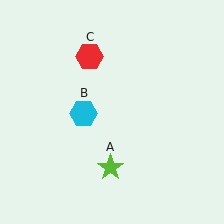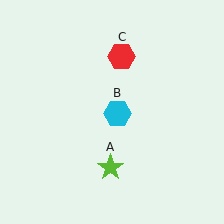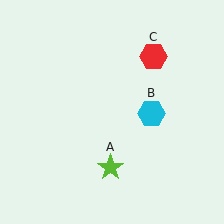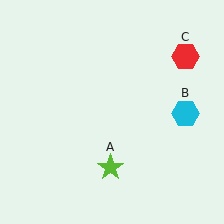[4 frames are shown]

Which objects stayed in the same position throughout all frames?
Lime star (object A) remained stationary.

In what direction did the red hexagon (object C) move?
The red hexagon (object C) moved right.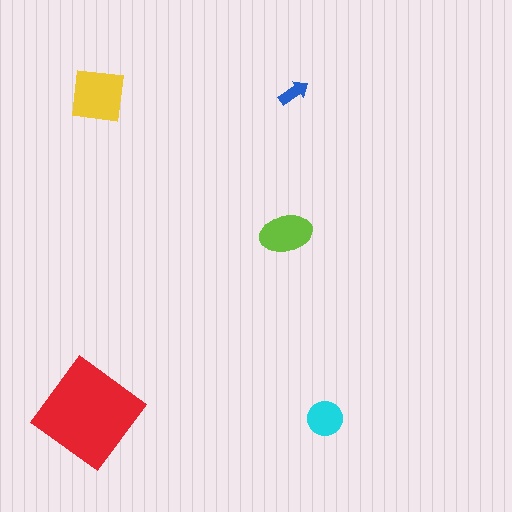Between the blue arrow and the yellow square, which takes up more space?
The yellow square.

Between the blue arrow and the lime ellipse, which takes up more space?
The lime ellipse.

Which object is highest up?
The blue arrow is topmost.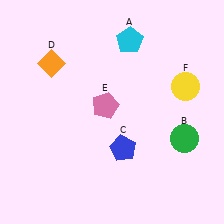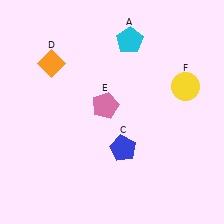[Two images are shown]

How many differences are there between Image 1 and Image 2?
There is 1 difference between the two images.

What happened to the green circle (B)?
The green circle (B) was removed in Image 2. It was in the bottom-right area of Image 1.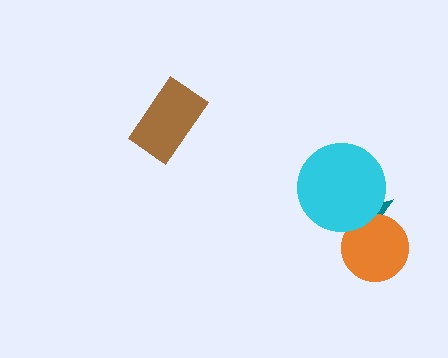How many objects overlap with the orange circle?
2 objects overlap with the orange circle.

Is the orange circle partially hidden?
Yes, it is partially covered by another shape.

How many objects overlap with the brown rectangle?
0 objects overlap with the brown rectangle.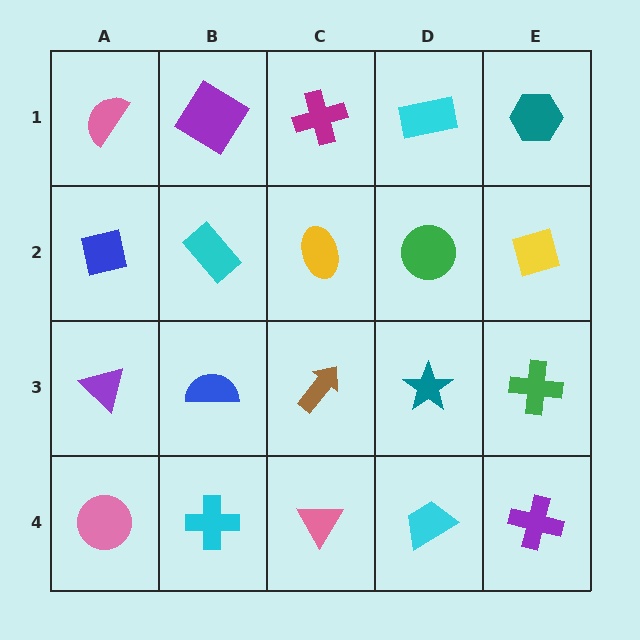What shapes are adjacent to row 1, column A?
A blue square (row 2, column A), a purple diamond (row 1, column B).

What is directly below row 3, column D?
A cyan trapezoid.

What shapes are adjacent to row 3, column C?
A yellow ellipse (row 2, column C), a pink triangle (row 4, column C), a blue semicircle (row 3, column B), a teal star (row 3, column D).